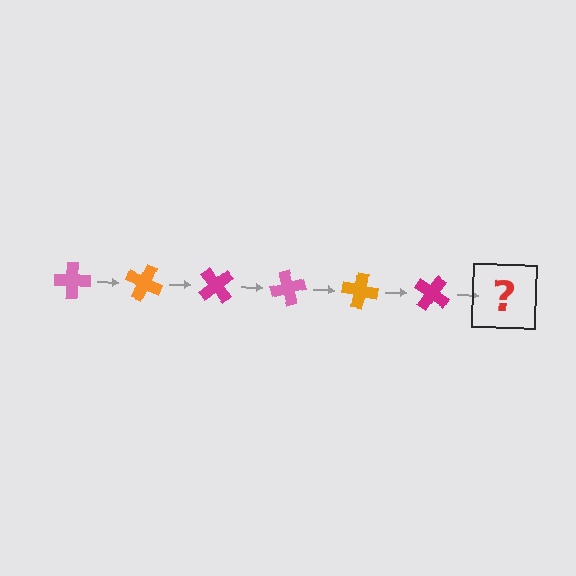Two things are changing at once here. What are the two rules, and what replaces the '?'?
The two rules are that it rotates 25 degrees each step and the color cycles through pink, orange, and magenta. The '?' should be a pink cross, rotated 150 degrees from the start.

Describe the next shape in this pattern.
It should be a pink cross, rotated 150 degrees from the start.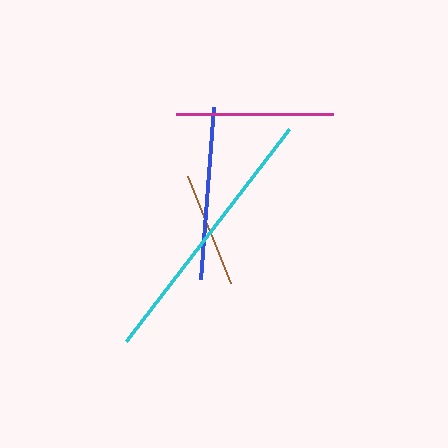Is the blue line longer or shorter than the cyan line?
The cyan line is longer than the blue line.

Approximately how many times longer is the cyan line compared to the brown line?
The cyan line is approximately 2.3 times the length of the brown line.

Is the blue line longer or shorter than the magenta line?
The blue line is longer than the magenta line.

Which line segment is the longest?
The cyan line is the longest at approximately 268 pixels.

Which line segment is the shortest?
The brown line is the shortest at approximately 116 pixels.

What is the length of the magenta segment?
The magenta segment is approximately 157 pixels long.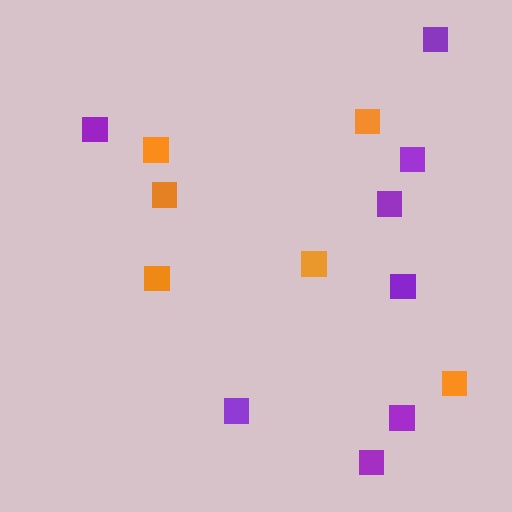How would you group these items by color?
There are 2 groups: one group of orange squares (6) and one group of purple squares (8).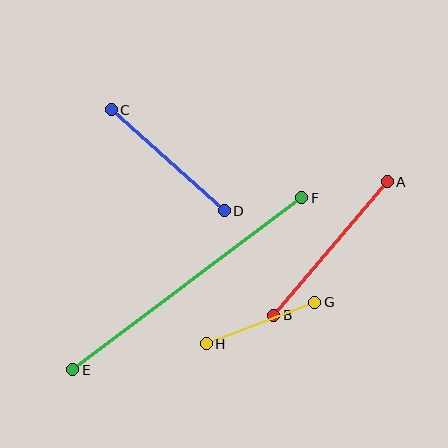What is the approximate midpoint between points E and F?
The midpoint is at approximately (187, 284) pixels.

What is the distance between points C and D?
The distance is approximately 152 pixels.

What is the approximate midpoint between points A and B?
The midpoint is at approximately (330, 249) pixels.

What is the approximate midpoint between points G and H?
The midpoint is at approximately (260, 323) pixels.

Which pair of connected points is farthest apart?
Points E and F are farthest apart.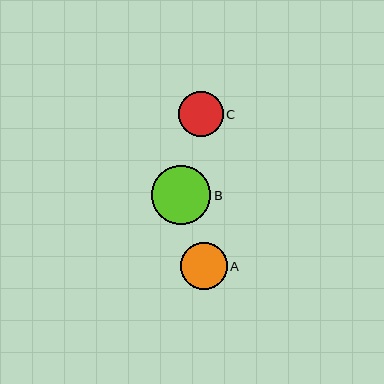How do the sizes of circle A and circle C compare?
Circle A and circle C are approximately the same size.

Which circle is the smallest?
Circle C is the smallest with a size of approximately 45 pixels.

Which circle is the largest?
Circle B is the largest with a size of approximately 59 pixels.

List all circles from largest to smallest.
From largest to smallest: B, A, C.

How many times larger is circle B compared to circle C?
Circle B is approximately 1.3 times the size of circle C.